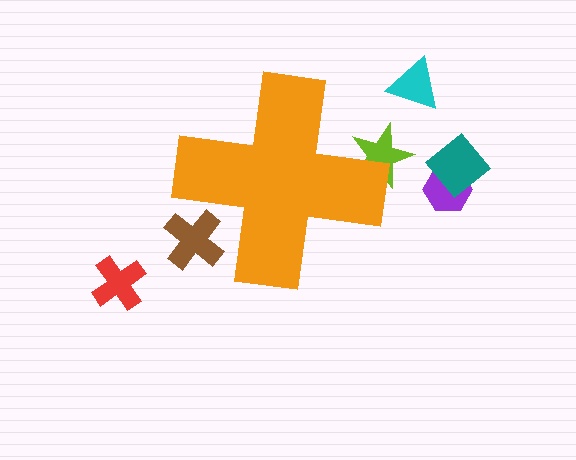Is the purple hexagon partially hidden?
No, the purple hexagon is fully visible.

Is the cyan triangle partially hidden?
No, the cyan triangle is fully visible.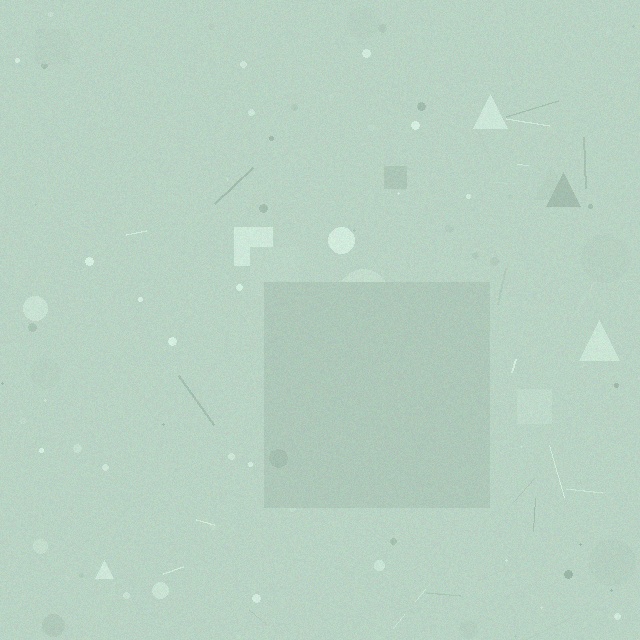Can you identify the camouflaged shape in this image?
The camouflaged shape is a square.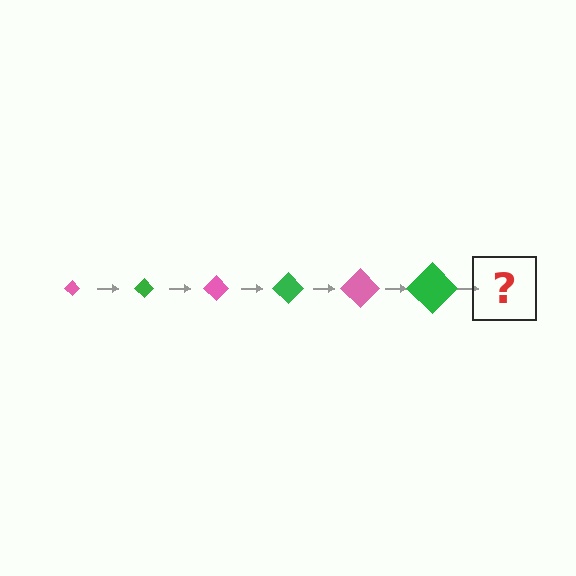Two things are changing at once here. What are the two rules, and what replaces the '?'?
The two rules are that the diamond grows larger each step and the color cycles through pink and green. The '?' should be a pink diamond, larger than the previous one.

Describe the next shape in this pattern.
It should be a pink diamond, larger than the previous one.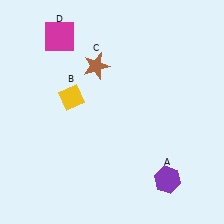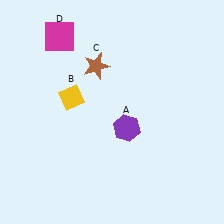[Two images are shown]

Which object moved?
The purple hexagon (A) moved up.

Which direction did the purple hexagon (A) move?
The purple hexagon (A) moved up.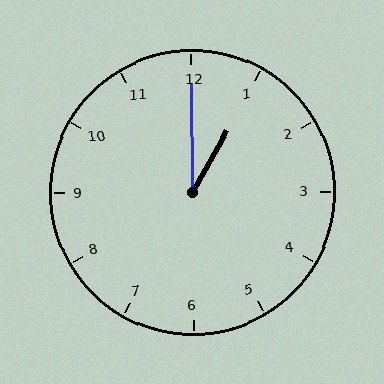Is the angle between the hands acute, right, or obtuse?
It is acute.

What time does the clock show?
1:00.